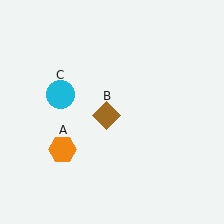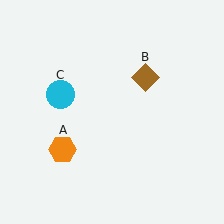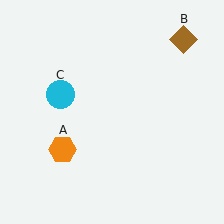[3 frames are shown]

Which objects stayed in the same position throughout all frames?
Orange hexagon (object A) and cyan circle (object C) remained stationary.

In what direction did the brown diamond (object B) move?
The brown diamond (object B) moved up and to the right.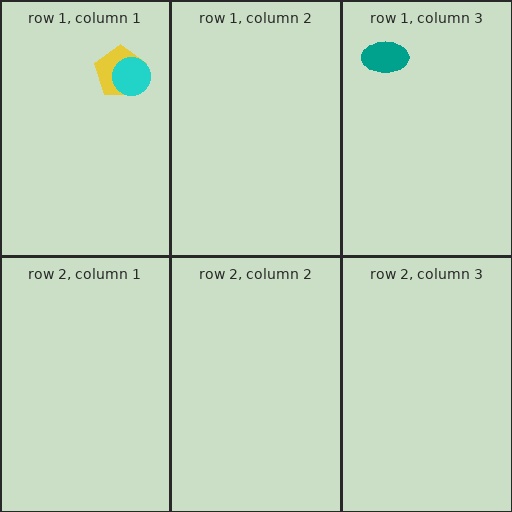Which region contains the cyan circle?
The row 1, column 1 region.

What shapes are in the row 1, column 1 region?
The yellow pentagon, the cyan circle.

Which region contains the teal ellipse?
The row 1, column 3 region.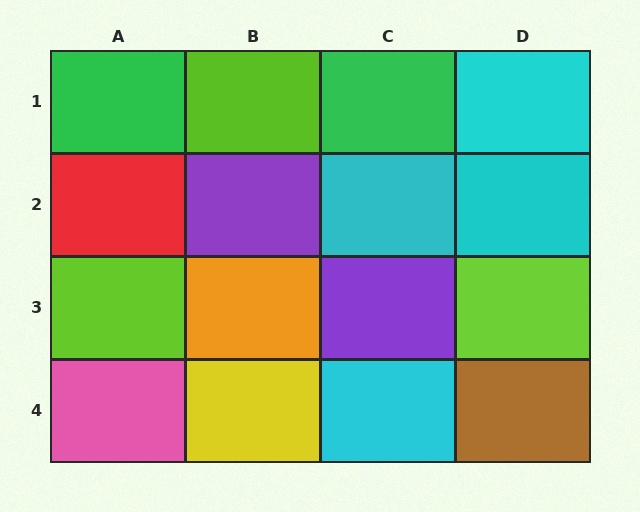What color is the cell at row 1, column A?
Green.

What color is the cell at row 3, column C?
Purple.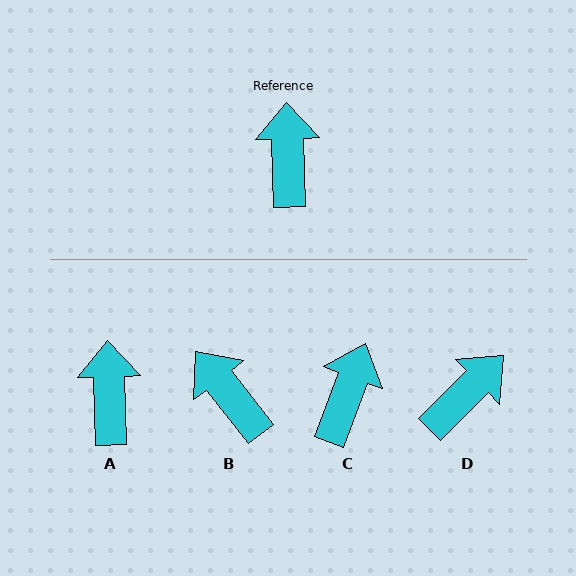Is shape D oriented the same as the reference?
No, it is off by about 47 degrees.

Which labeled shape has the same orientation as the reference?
A.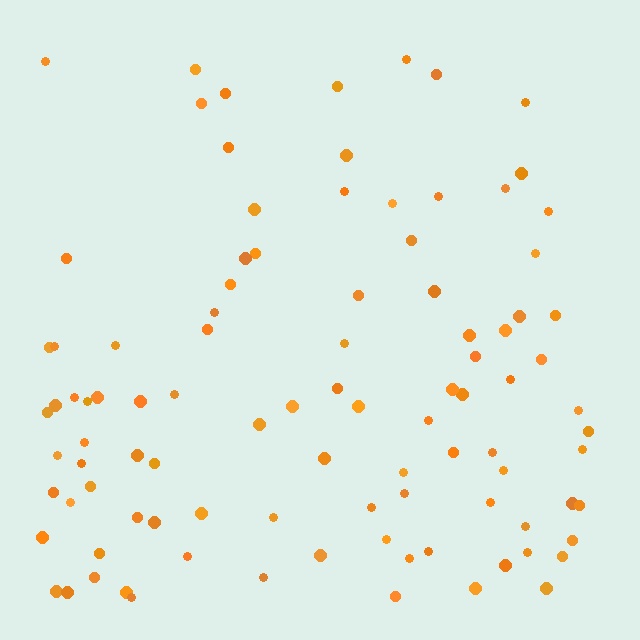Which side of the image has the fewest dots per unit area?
The top.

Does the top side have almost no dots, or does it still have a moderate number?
Still a moderate number, just noticeably fewer than the bottom.